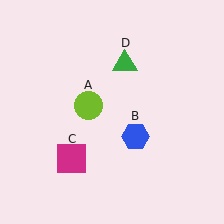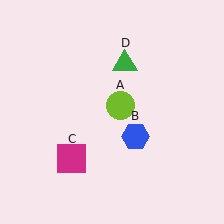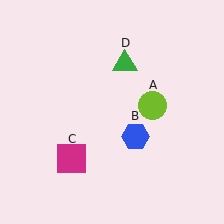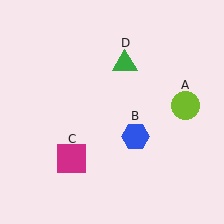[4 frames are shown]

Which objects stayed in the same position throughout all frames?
Blue hexagon (object B) and magenta square (object C) and green triangle (object D) remained stationary.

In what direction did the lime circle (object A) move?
The lime circle (object A) moved right.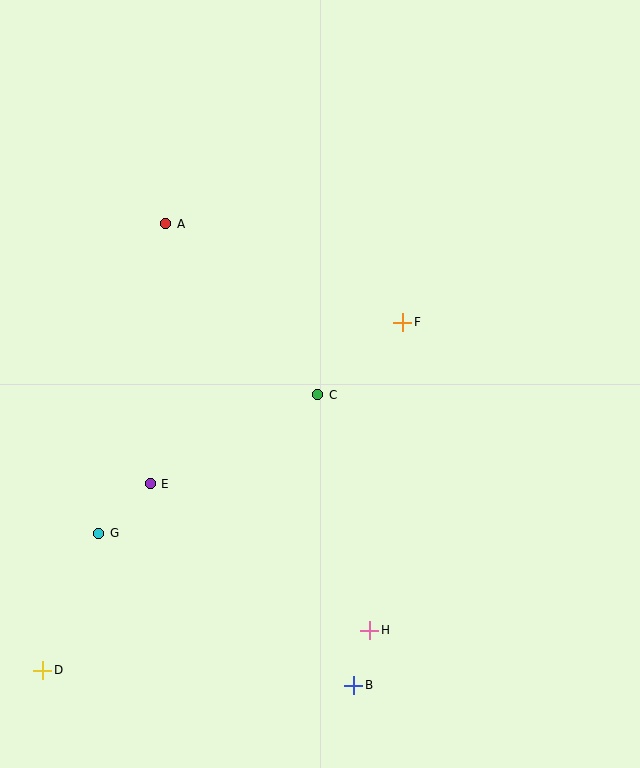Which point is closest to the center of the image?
Point C at (318, 395) is closest to the center.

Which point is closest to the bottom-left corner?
Point D is closest to the bottom-left corner.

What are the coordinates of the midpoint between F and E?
The midpoint between F and E is at (277, 403).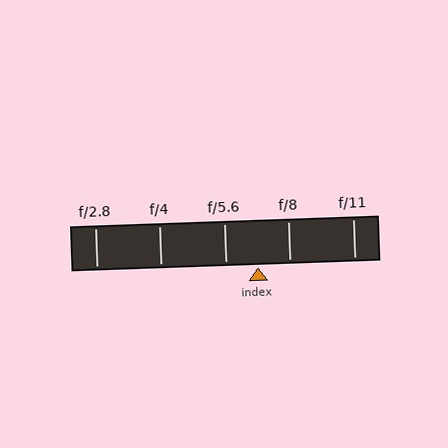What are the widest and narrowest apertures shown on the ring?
The widest aperture shown is f/2.8 and the narrowest is f/11.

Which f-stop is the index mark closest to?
The index mark is closest to f/8.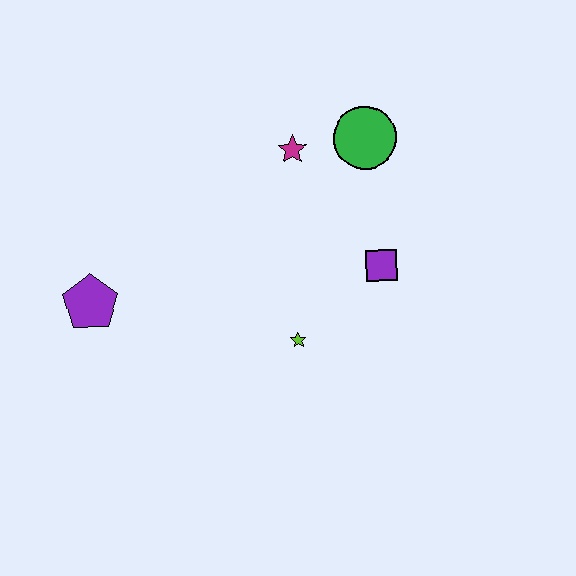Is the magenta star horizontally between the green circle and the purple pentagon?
Yes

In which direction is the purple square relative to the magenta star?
The purple square is below the magenta star.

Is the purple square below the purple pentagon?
No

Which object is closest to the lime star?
The purple square is closest to the lime star.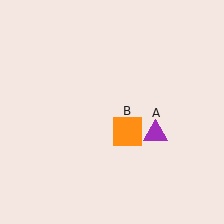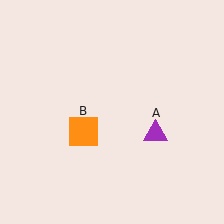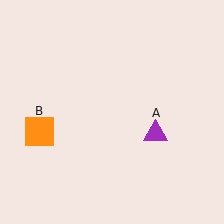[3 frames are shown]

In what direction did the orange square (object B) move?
The orange square (object B) moved left.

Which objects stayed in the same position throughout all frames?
Purple triangle (object A) remained stationary.